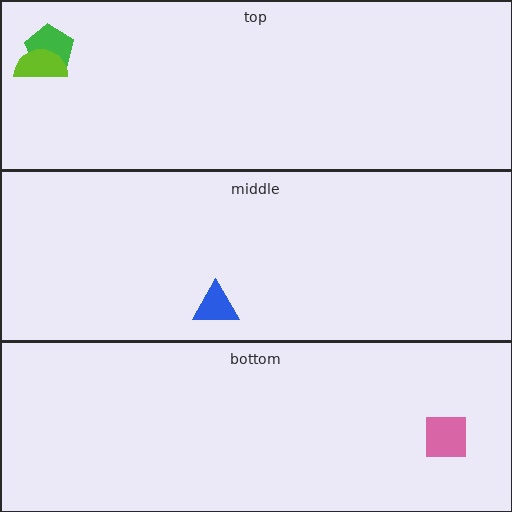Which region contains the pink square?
The bottom region.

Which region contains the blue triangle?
The middle region.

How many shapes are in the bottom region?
1.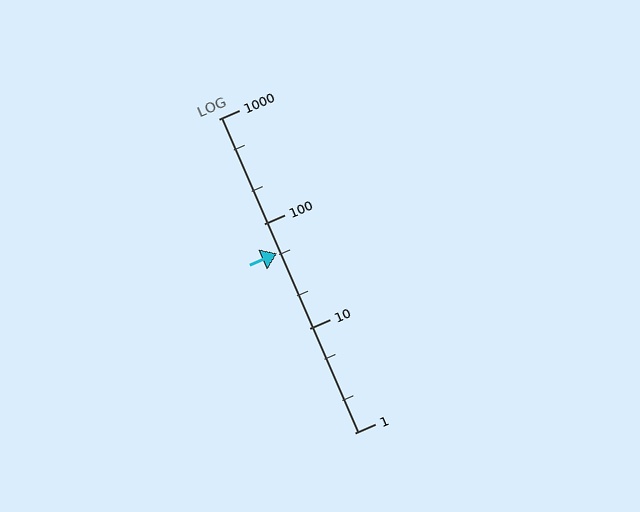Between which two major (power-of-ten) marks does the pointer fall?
The pointer is between 10 and 100.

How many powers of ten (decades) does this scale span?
The scale spans 3 decades, from 1 to 1000.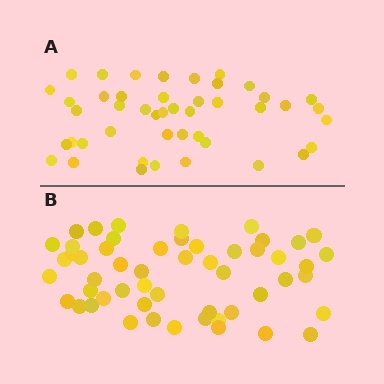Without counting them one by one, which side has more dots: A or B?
Region B (the bottom region) has more dots.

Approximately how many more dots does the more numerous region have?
Region B has roughly 8 or so more dots than region A.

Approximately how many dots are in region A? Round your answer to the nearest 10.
About 40 dots. (The exact count is 45, which rounds to 40.)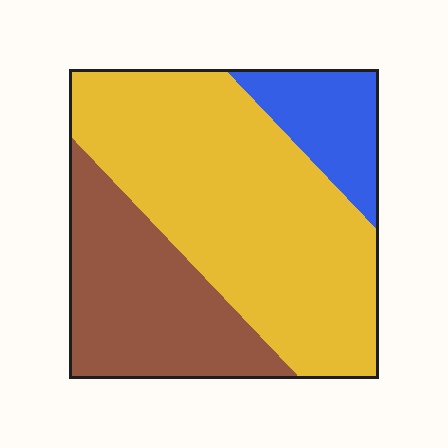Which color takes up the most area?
Yellow, at roughly 55%.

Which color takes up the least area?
Blue, at roughly 15%.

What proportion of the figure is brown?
Brown takes up about one third (1/3) of the figure.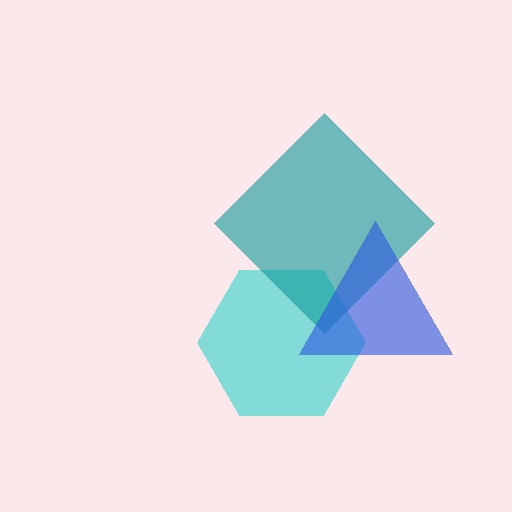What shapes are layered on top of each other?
The layered shapes are: a cyan hexagon, a teal diamond, a blue triangle.